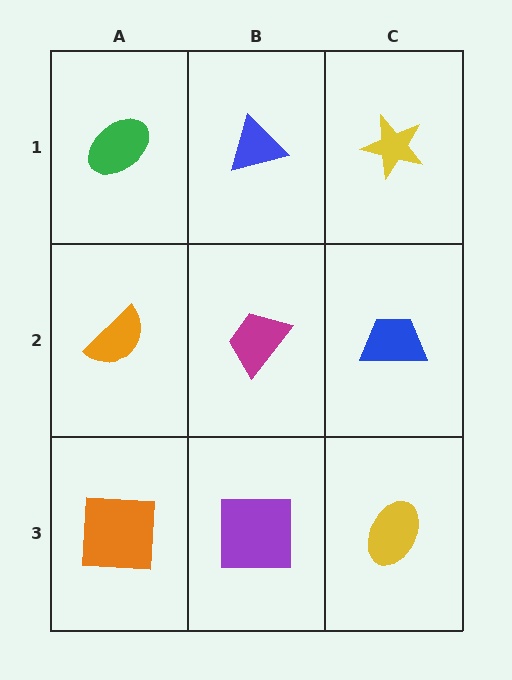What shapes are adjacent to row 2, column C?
A yellow star (row 1, column C), a yellow ellipse (row 3, column C), a magenta trapezoid (row 2, column B).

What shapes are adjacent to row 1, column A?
An orange semicircle (row 2, column A), a blue triangle (row 1, column B).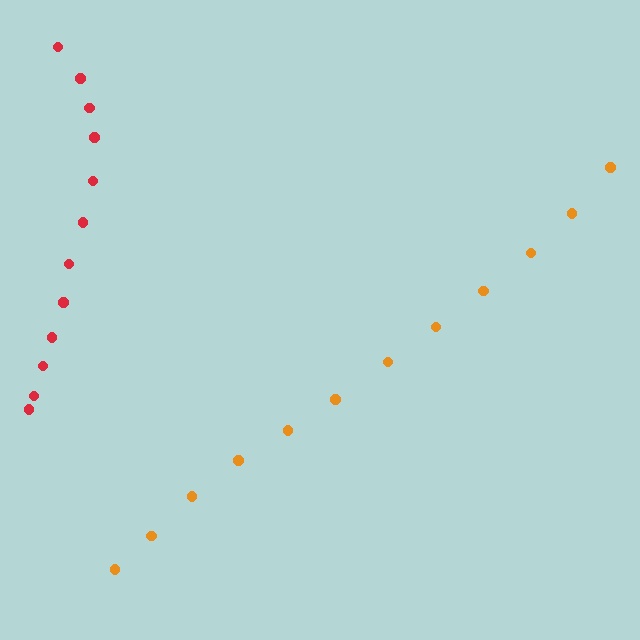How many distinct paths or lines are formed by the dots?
There are 2 distinct paths.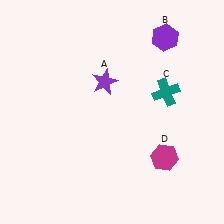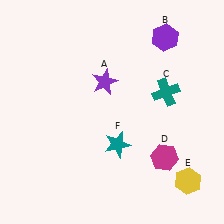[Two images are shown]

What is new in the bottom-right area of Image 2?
A teal star (F) was added in the bottom-right area of Image 2.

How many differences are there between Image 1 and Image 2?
There are 2 differences between the two images.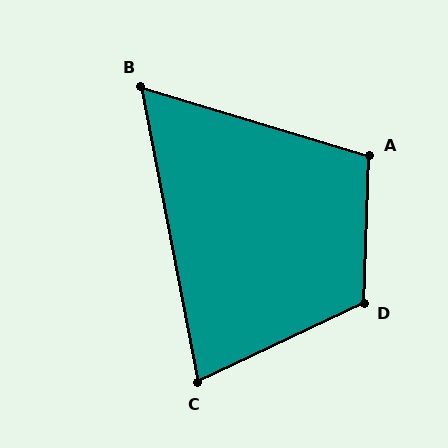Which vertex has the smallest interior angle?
B, at approximately 62 degrees.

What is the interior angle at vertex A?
Approximately 105 degrees (obtuse).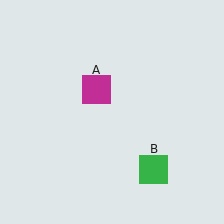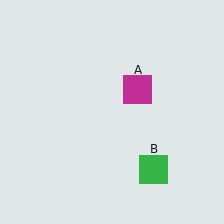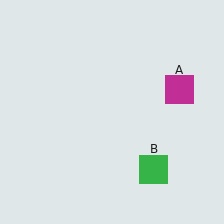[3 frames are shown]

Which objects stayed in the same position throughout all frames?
Green square (object B) remained stationary.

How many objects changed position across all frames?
1 object changed position: magenta square (object A).